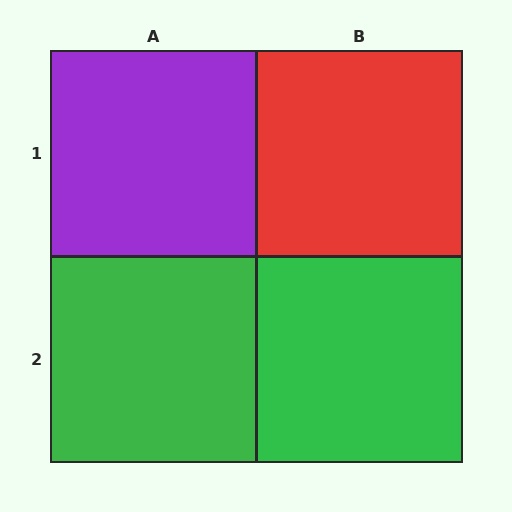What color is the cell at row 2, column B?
Green.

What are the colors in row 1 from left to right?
Purple, red.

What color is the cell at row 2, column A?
Green.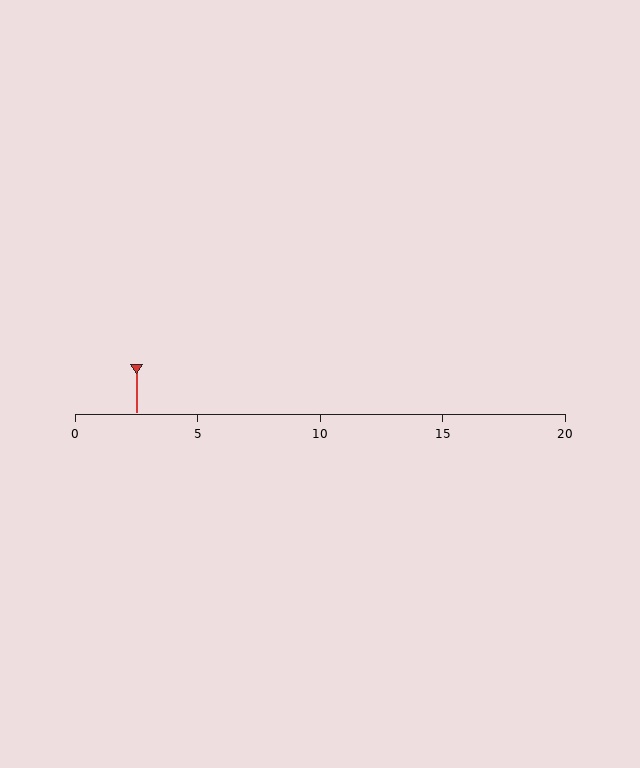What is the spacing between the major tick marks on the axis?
The major ticks are spaced 5 apart.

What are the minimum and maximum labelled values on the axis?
The axis runs from 0 to 20.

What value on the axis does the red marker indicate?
The marker indicates approximately 2.5.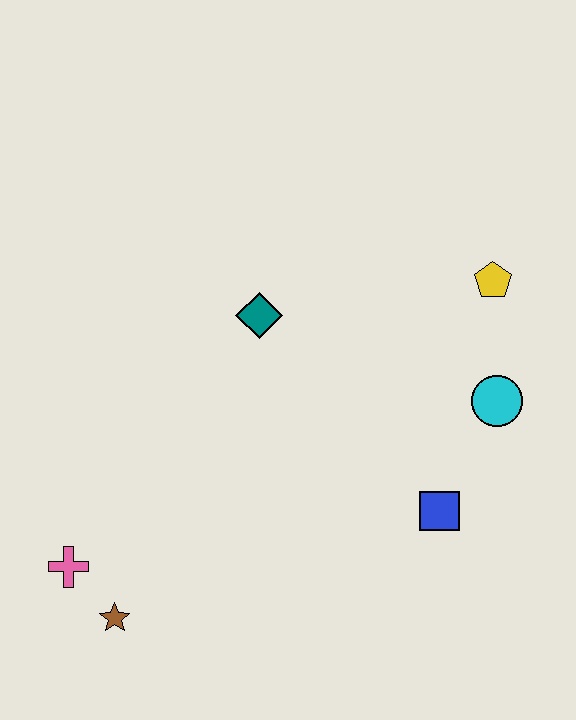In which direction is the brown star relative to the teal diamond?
The brown star is below the teal diamond.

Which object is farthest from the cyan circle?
The pink cross is farthest from the cyan circle.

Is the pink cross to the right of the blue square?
No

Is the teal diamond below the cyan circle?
No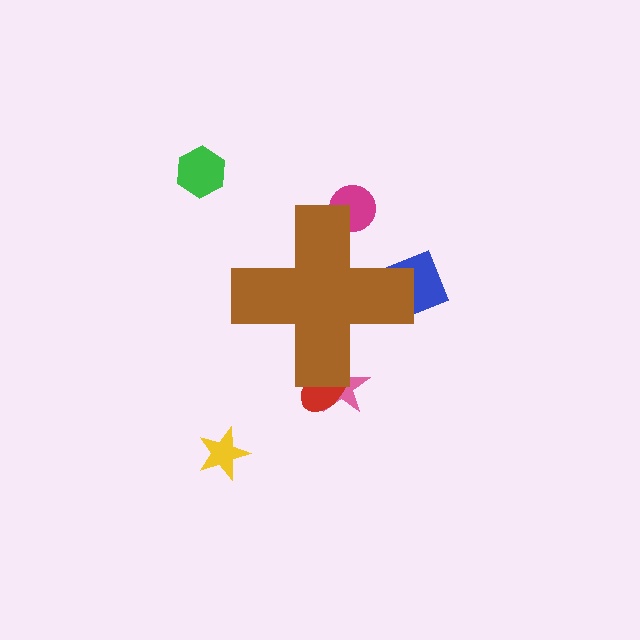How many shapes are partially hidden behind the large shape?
4 shapes are partially hidden.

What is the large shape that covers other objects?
A brown cross.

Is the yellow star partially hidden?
No, the yellow star is fully visible.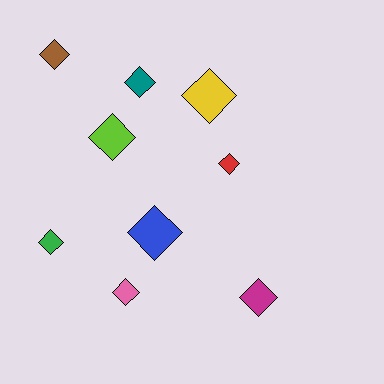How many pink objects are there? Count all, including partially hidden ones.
There is 1 pink object.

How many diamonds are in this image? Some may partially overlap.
There are 9 diamonds.